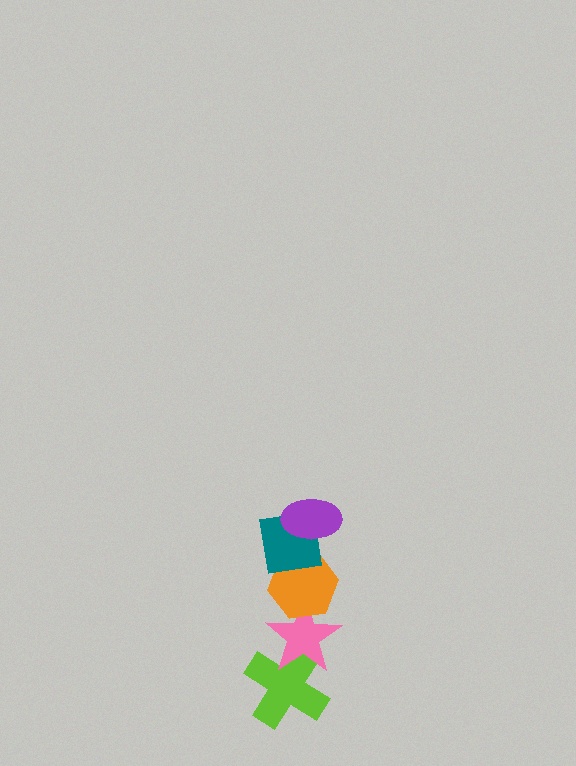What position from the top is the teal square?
The teal square is 2nd from the top.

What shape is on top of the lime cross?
The pink star is on top of the lime cross.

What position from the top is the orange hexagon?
The orange hexagon is 3rd from the top.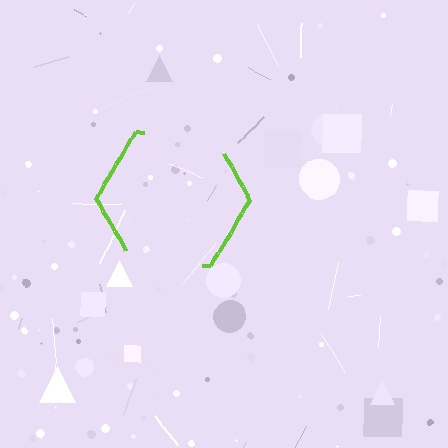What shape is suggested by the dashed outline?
The dashed outline suggests a hexagon.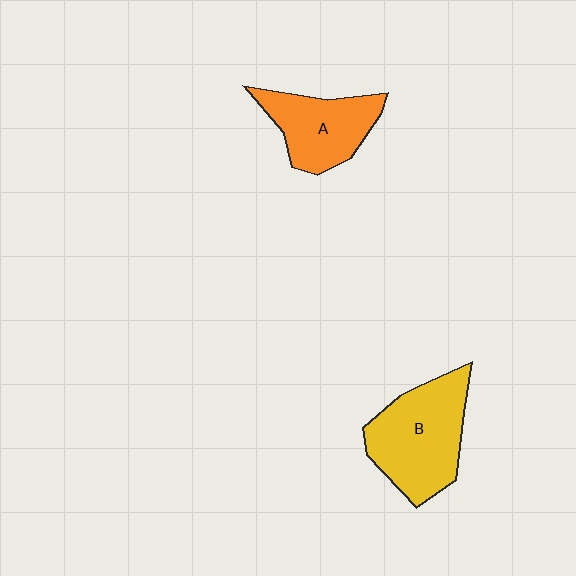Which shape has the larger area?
Shape B (yellow).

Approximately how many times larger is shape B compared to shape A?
Approximately 1.4 times.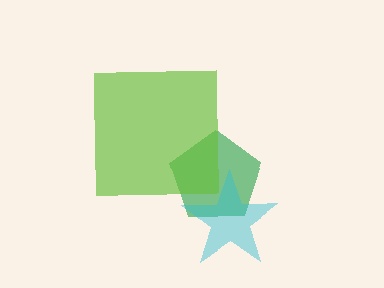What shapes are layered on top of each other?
The layered shapes are: a green pentagon, a cyan star, a lime square.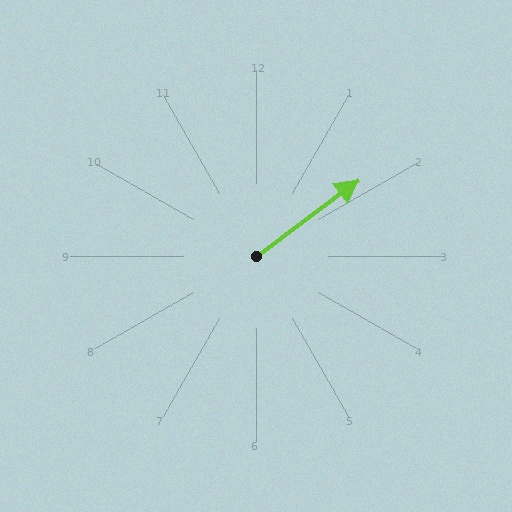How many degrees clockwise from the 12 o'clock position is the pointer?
Approximately 53 degrees.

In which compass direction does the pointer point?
Northeast.